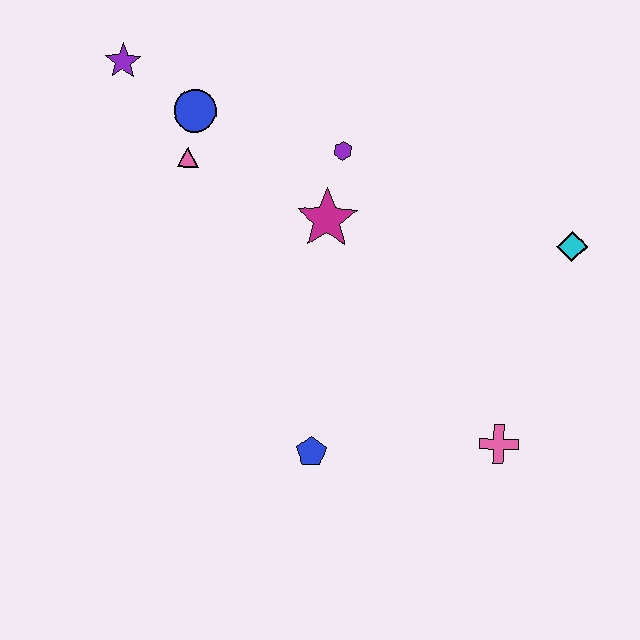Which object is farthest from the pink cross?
The purple star is farthest from the pink cross.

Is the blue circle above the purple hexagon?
Yes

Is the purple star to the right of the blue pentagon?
No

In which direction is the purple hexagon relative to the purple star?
The purple hexagon is to the right of the purple star.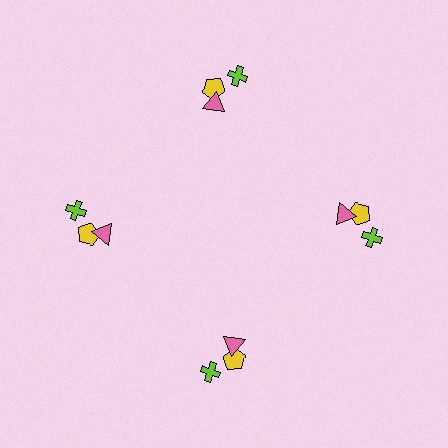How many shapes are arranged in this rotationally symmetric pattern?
There are 12 shapes, arranged in 4 groups of 3.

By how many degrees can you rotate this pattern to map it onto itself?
The pattern maps onto itself every 90 degrees of rotation.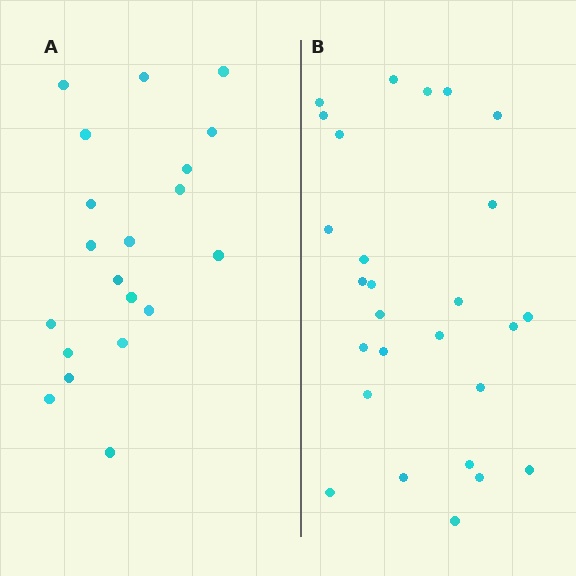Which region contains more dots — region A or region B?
Region B (the right region) has more dots.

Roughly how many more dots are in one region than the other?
Region B has roughly 8 or so more dots than region A.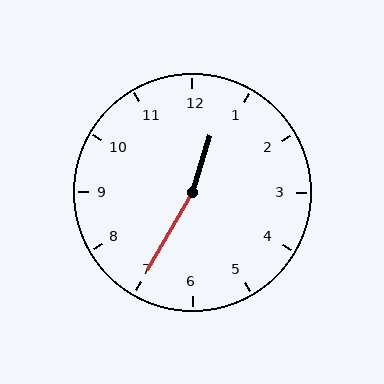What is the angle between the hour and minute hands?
Approximately 168 degrees.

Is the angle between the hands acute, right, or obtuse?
It is obtuse.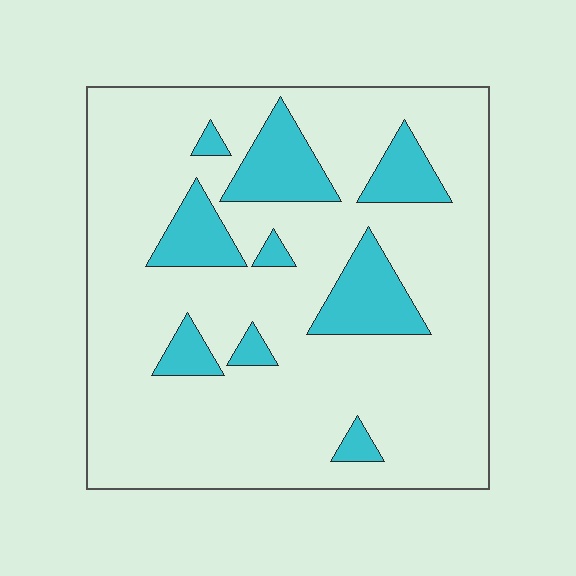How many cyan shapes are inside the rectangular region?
9.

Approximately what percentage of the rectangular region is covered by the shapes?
Approximately 20%.